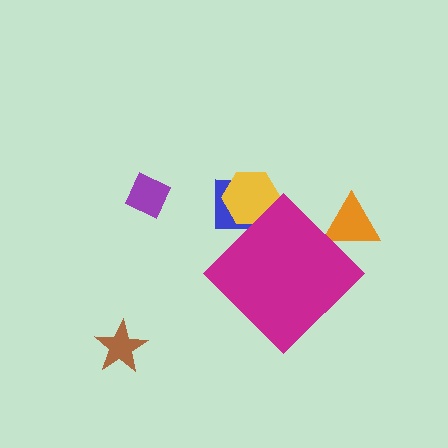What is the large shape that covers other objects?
A magenta diamond.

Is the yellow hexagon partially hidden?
Yes, the yellow hexagon is partially hidden behind the magenta diamond.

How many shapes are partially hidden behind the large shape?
3 shapes are partially hidden.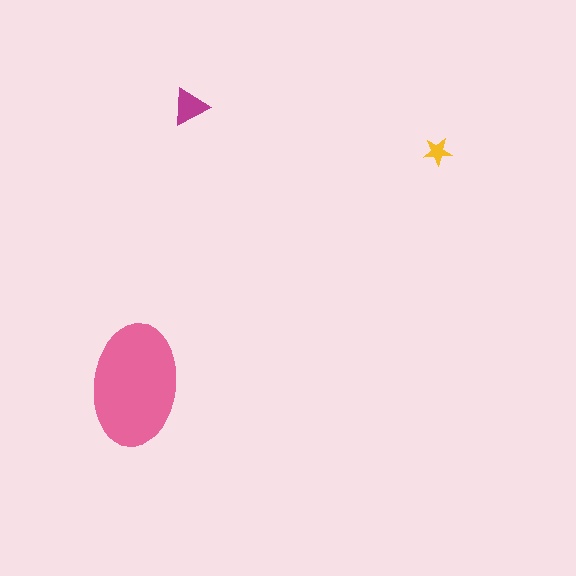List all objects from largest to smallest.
The pink ellipse, the magenta triangle, the yellow star.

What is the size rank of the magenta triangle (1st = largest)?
2nd.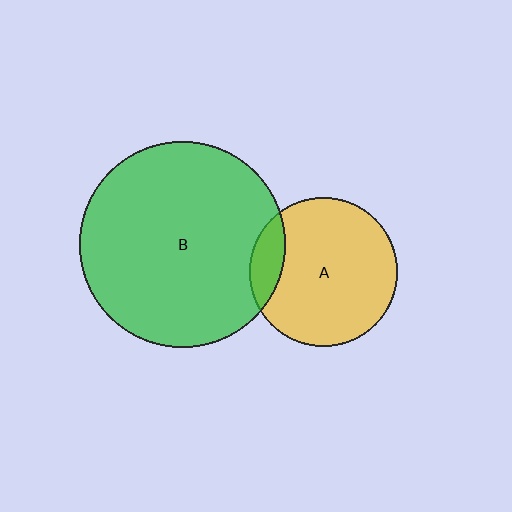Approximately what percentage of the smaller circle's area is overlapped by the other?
Approximately 15%.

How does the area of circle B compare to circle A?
Approximately 1.9 times.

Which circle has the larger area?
Circle B (green).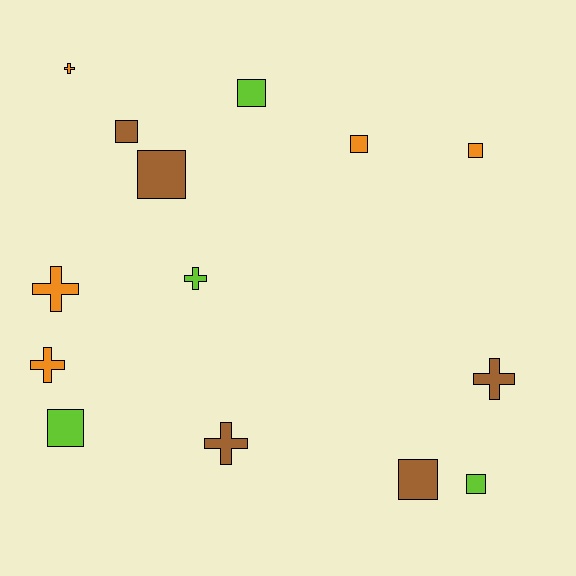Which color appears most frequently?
Orange, with 5 objects.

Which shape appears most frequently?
Square, with 8 objects.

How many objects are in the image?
There are 14 objects.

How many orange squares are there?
There are 2 orange squares.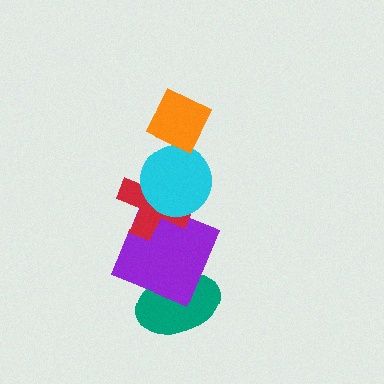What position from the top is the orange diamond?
The orange diamond is 1st from the top.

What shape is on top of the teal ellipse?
The purple square is on top of the teal ellipse.